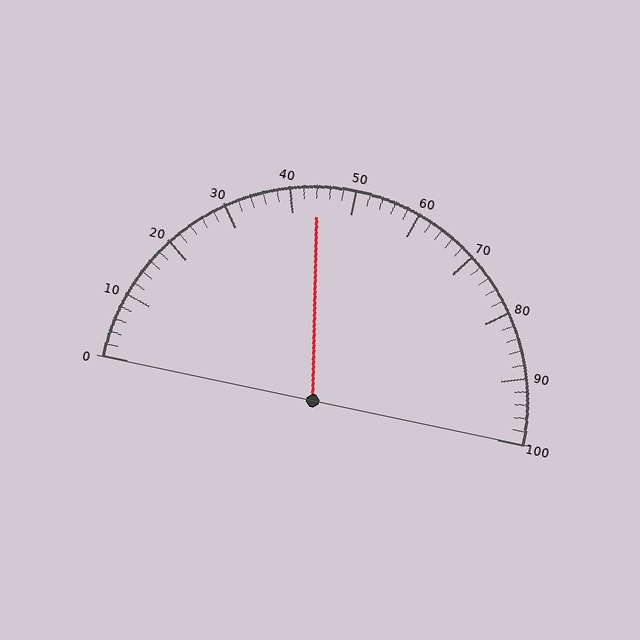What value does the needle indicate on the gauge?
The needle indicates approximately 44.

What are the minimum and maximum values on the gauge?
The gauge ranges from 0 to 100.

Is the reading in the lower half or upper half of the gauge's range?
The reading is in the lower half of the range (0 to 100).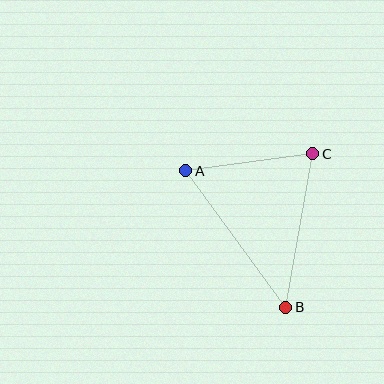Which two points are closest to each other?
Points A and C are closest to each other.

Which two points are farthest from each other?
Points A and B are farthest from each other.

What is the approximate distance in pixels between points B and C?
The distance between B and C is approximately 156 pixels.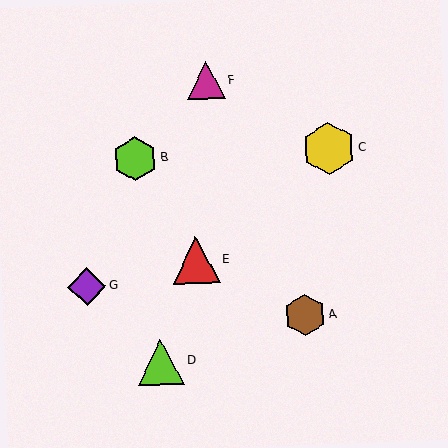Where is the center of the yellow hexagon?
The center of the yellow hexagon is at (329, 148).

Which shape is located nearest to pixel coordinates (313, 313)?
The brown hexagon (labeled A) at (305, 315) is nearest to that location.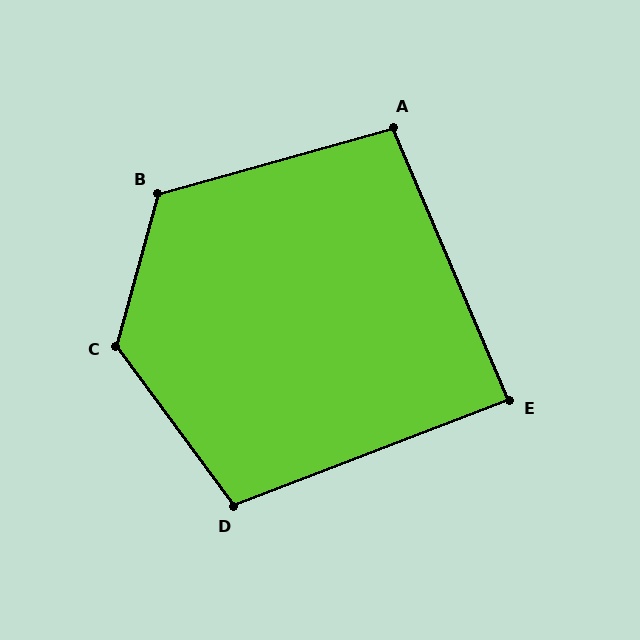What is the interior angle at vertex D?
Approximately 105 degrees (obtuse).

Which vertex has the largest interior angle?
C, at approximately 128 degrees.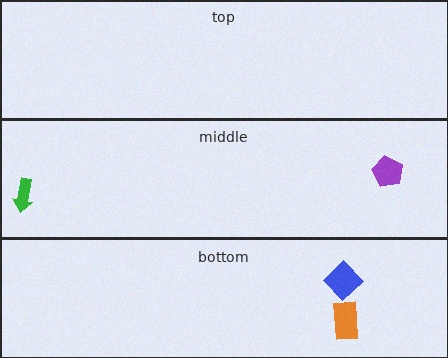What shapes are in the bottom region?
The blue diamond, the orange rectangle.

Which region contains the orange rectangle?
The bottom region.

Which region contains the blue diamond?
The bottom region.